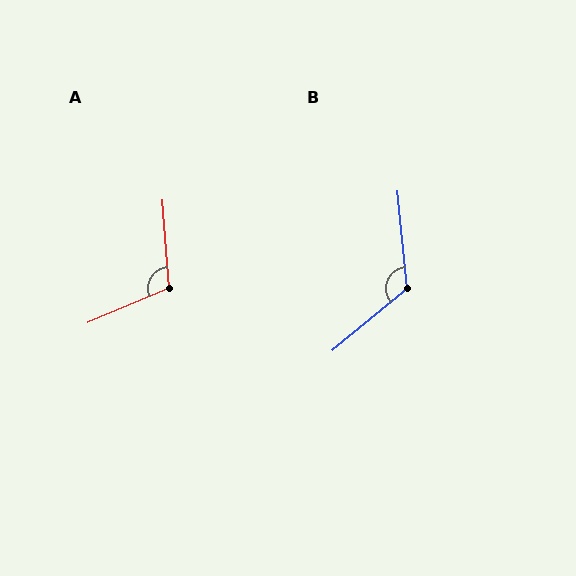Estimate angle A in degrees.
Approximately 109 degrees.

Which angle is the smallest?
A, at approximately 109 degrees.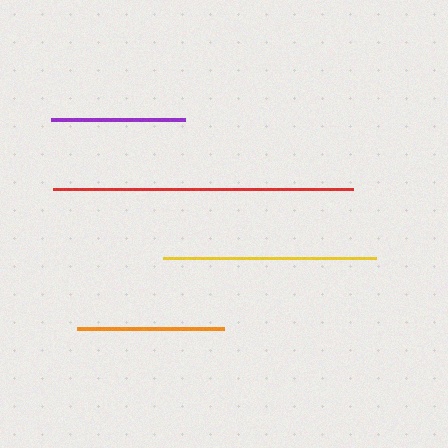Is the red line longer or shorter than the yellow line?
The red line is longer than the yellow line.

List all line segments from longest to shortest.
From longest to shortest: red, yellow, orange, purple.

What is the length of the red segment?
The red segment is approximately 299 pixels long.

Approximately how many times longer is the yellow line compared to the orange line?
The yellow line is approximately 1.5 times the length of the orange line.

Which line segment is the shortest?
The purple line is the shortest at approximately 134 pixels.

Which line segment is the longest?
The red line is the longest at approximately 299 pixels.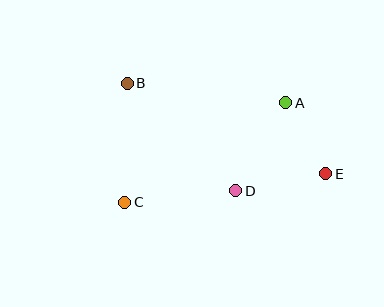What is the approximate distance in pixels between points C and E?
The distance between C and E is approximately 203 pixels.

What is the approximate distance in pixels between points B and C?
The distance between B and C is approximately 119 pixels.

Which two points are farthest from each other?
Points B and E are farthest from each other.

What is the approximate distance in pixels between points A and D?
The distance between A and D is approximately 101 pixels.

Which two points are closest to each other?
Points A and E are closest to each other.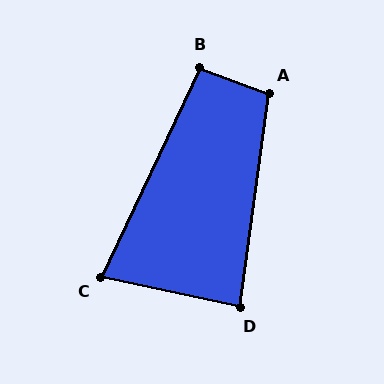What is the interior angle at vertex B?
Approximately 94 degrees (approximately right).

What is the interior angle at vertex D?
Approximately 86 degrees (approximately right).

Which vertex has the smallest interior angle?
C, at approximately 77 degrees.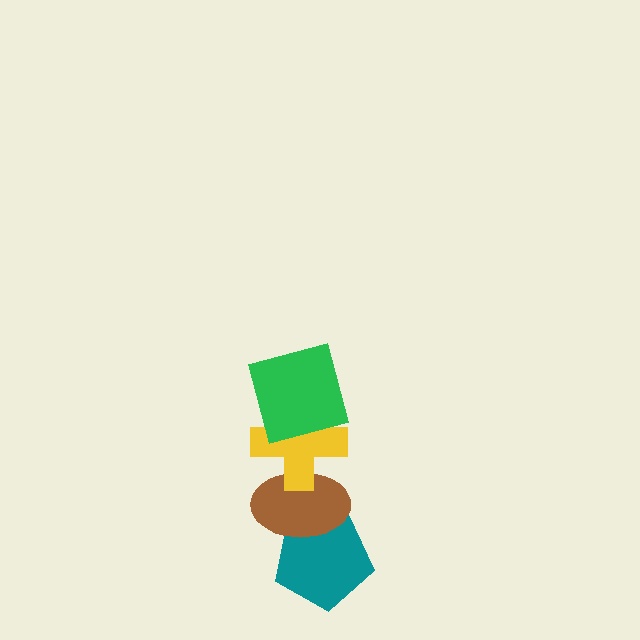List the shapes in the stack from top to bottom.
From top to bottom: the green square, the yellow cross, the brown ellipse, the teal pentagon.